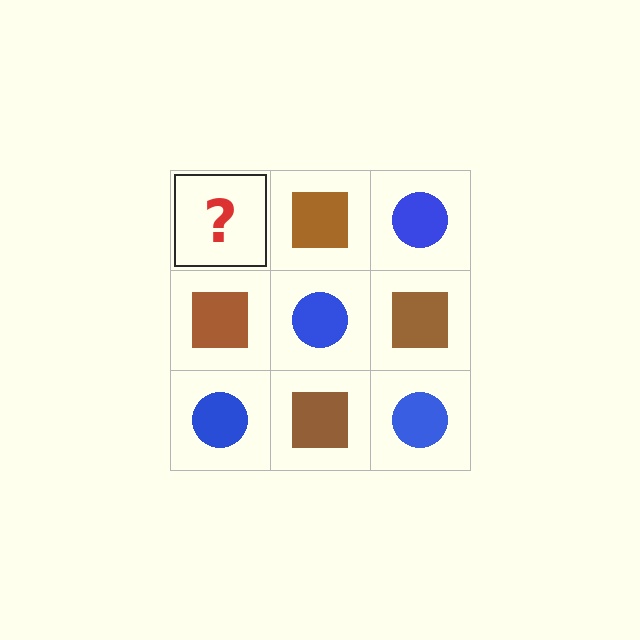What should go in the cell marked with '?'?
The missing cell should contain a blue circle.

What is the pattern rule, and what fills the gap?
The rule is that it alternates blue circle and brown square in a checkerboard pattern. The gap should be filled with a blue circle.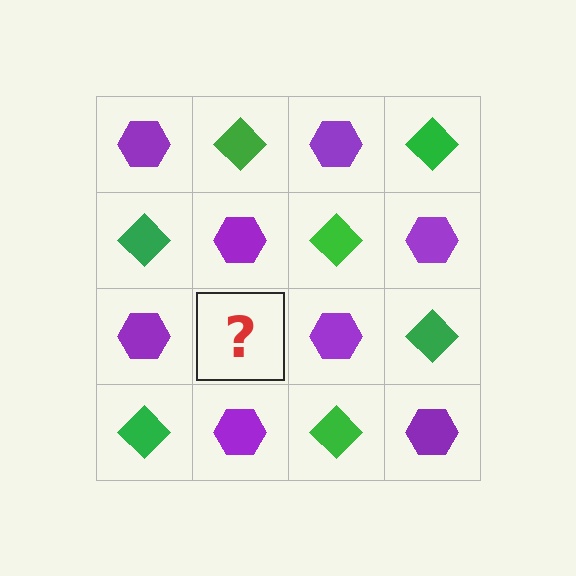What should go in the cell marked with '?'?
The missing cell should contain a green diamond.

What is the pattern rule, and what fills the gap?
The rule is that it alternates purple hexagon and green diamond in a checkerboard pattern. The gap should be filled with a green diamond.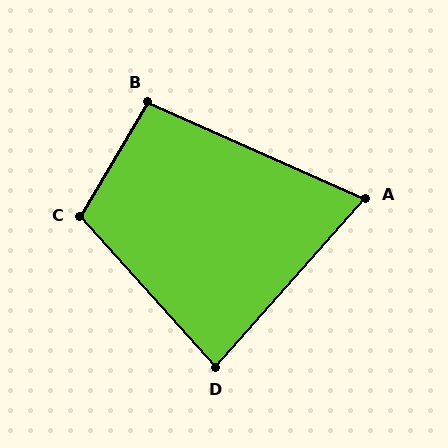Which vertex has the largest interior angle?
C, at approximately 108 degrees.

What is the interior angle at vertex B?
Approximately 97 degrees (obtuse).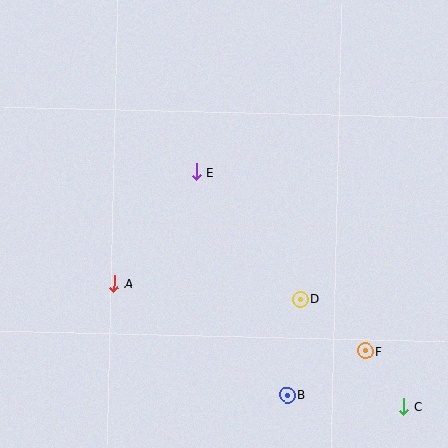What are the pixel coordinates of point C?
Point C is at (404, 407).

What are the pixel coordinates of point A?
Point A is at (115, 284).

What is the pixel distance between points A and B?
The distance between A and B is 205 pixels.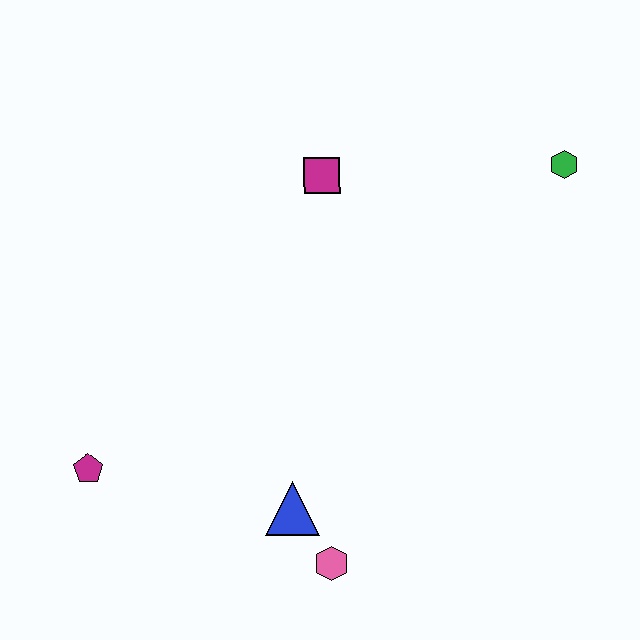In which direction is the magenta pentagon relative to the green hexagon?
The magenta pentagon is to the left of the green hexagon.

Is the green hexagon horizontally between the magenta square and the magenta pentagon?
No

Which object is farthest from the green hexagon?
The magenta pentagon is farthest from the green hexagon.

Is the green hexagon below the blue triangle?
No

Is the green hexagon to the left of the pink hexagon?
No